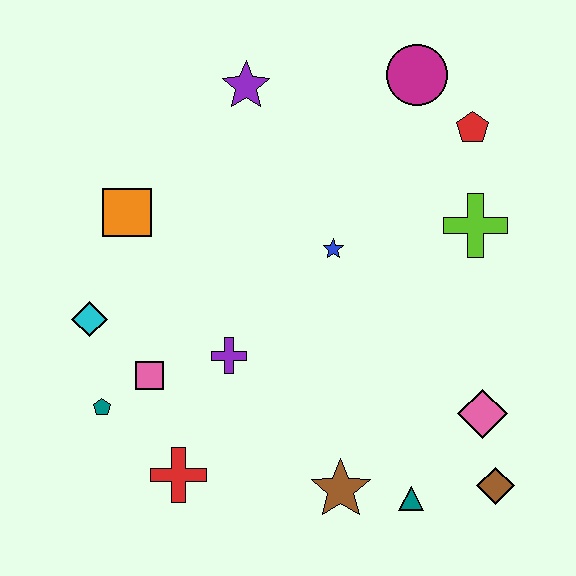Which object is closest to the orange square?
The cyan diamond is closest to the orange square.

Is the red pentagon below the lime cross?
No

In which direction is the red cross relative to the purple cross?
The red cross is below the purple cross.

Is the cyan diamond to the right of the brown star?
No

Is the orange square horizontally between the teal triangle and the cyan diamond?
Yes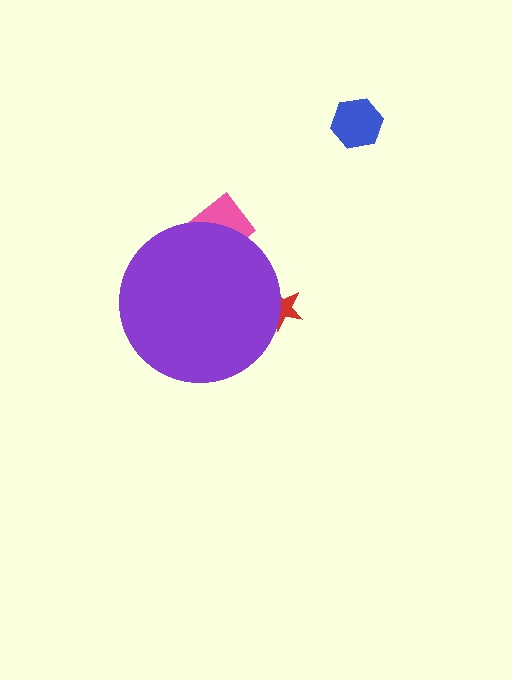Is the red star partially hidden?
Yes, the red star is partially hidden behind the purple circle.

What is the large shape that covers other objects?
A purple circle.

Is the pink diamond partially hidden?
Yes, the pink diamond is partially hidden behind the purple circle.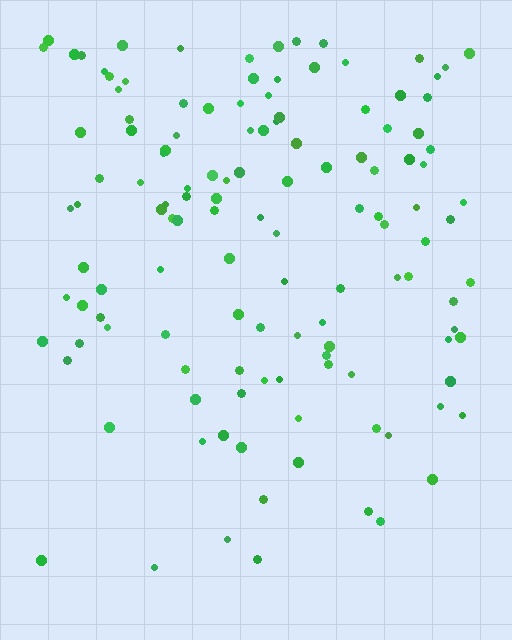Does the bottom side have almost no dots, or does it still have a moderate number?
Still a moderate number, just noticeably fewer than the top.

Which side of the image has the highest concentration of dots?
The top.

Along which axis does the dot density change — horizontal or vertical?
Vertical.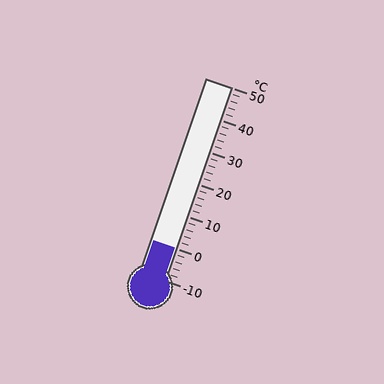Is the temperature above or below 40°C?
The temperature is below 40°C.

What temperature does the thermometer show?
The thermometer shows approximately 0°C.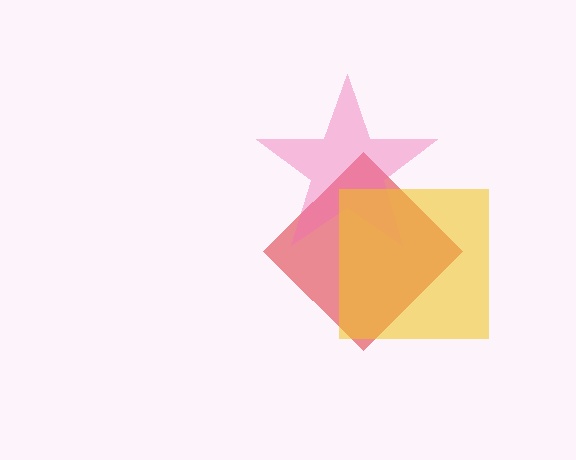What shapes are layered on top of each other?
The layered shapes are: a red diamond, a pink star, a yellow square.